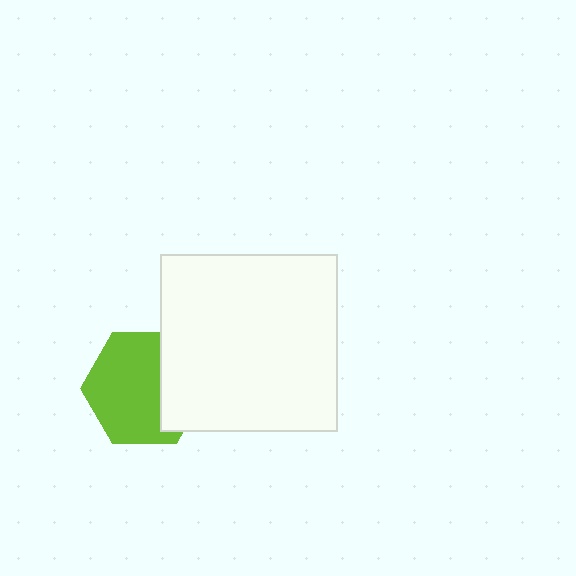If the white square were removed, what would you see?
You would see the complete lime hexagon.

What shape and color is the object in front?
The object in front is a white square.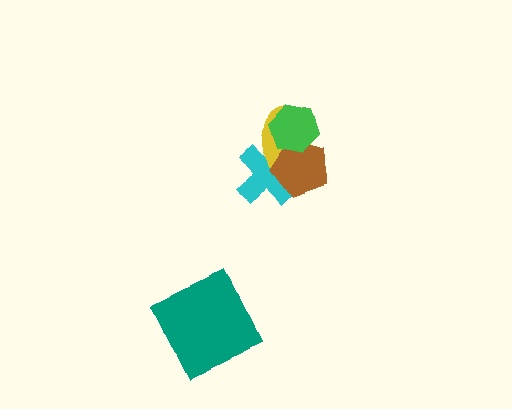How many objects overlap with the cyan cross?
2 objects overlap with the cyan cross.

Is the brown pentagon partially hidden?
Yes, it is partially covered by another shape.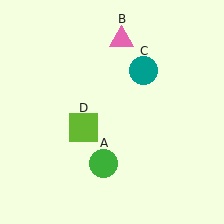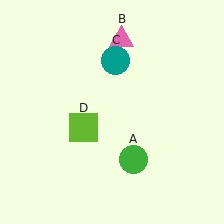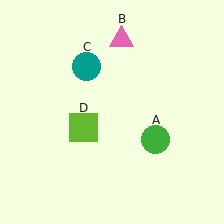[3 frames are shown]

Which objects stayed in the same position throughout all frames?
Pink triangle (object B) and lime square (object D) remained stationary.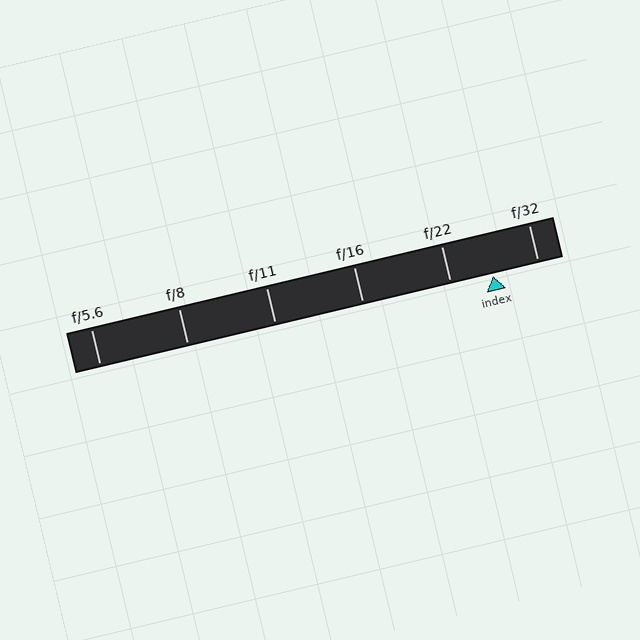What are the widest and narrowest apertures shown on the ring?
The widest aperture shown is f/5.6 and the narrowest is f/32.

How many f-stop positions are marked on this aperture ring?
There are 6 f-stop positions marked.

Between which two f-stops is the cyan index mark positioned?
The index mark is between f/22 and f/32.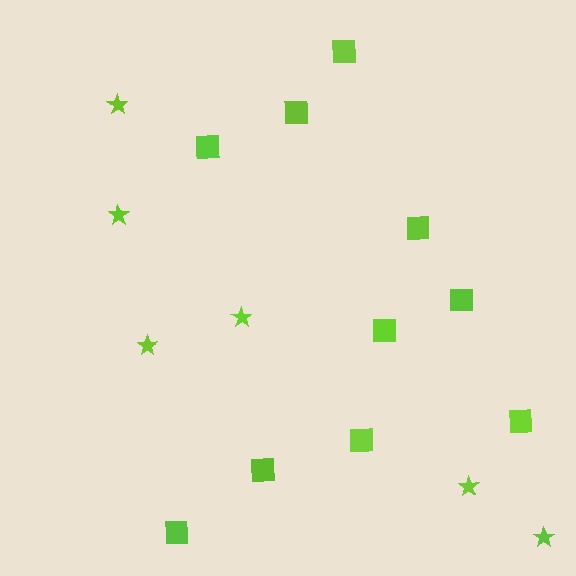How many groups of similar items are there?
There are 2 groups: one group of stars (6) and one group of squares (10).